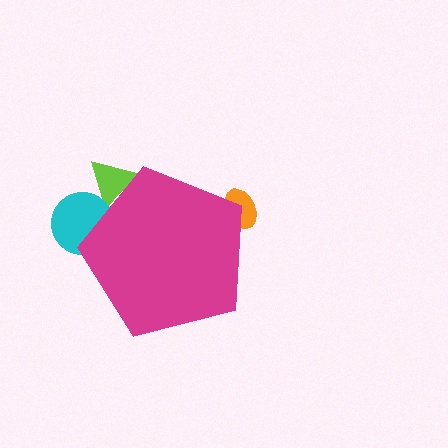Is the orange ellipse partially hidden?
Yes, the orange ellipse is partially hidden behind the magenta pentagon.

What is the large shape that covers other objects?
A magenta pentagon.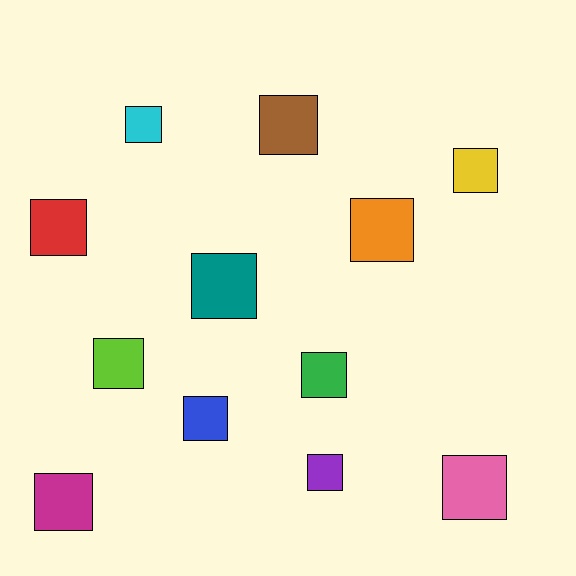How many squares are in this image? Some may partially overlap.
There are 12 squares.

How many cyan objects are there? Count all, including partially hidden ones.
There is 1 cyan object.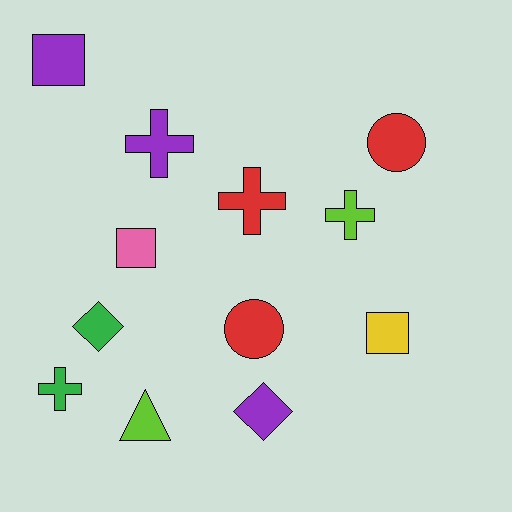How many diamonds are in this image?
There are 2 diamonds.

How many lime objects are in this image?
There are 2 lime objects.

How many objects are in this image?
There are 12 objects.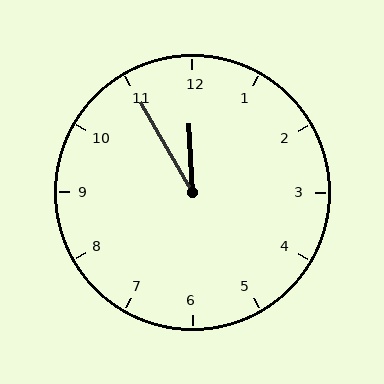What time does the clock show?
11:55.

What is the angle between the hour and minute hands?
Approximately 28 degrees.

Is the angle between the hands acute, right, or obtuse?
It is acute.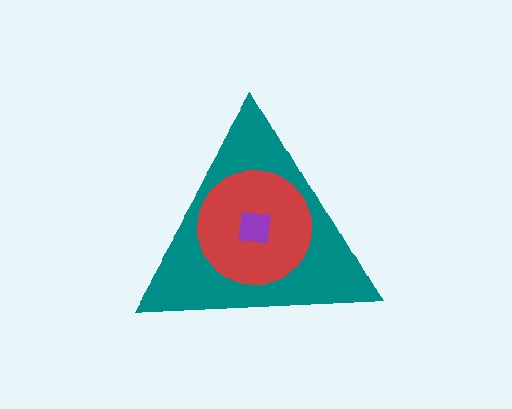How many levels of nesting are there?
3.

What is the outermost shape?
The teal triangle.